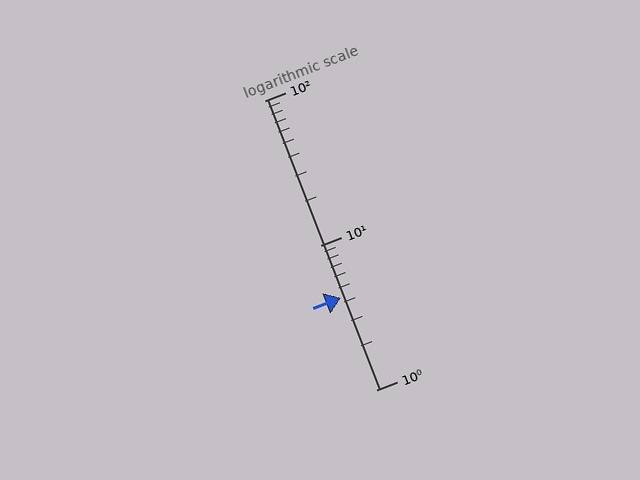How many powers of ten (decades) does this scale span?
The scale spans 2 decades, from 1 to 100.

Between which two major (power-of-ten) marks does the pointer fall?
The pointer is between 1 and 10.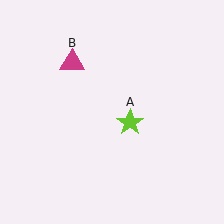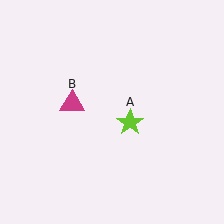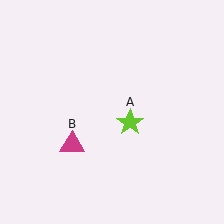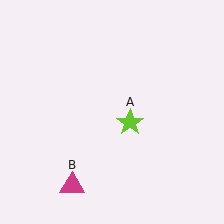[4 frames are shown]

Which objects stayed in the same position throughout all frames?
Lime star (object A) remained stationary.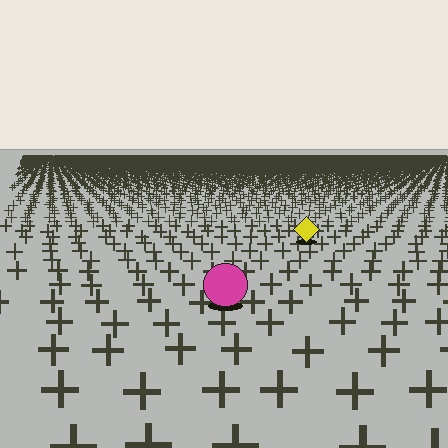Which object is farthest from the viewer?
The yellow diamond is farthest from the viewer. It appears smaller and the ground texture around it is denser.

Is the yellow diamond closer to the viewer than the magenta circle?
No. The magenta circle is closer — you can tell from the texture gradient: the ground texture is coarser near it.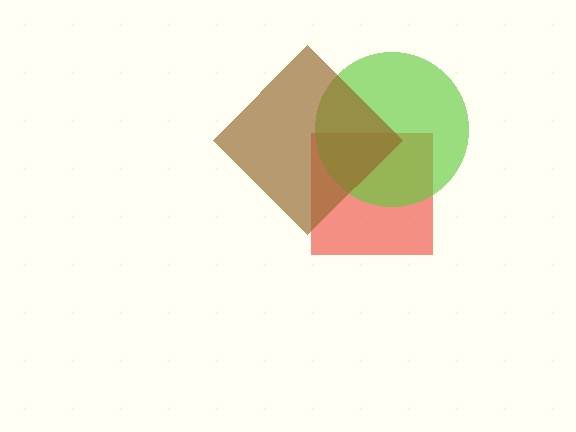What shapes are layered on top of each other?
The layered shapes are: a red square, a lime circle, a brown diamond.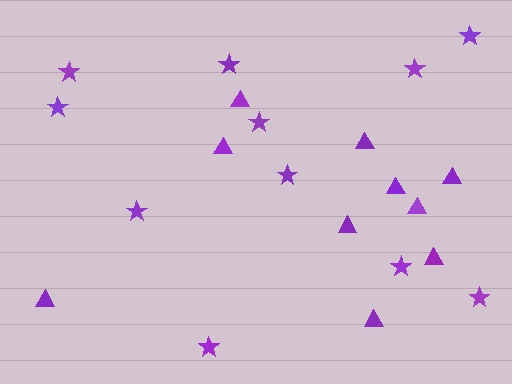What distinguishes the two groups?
There are 2 groups: one group of stars (11) and one group of triangles (10).